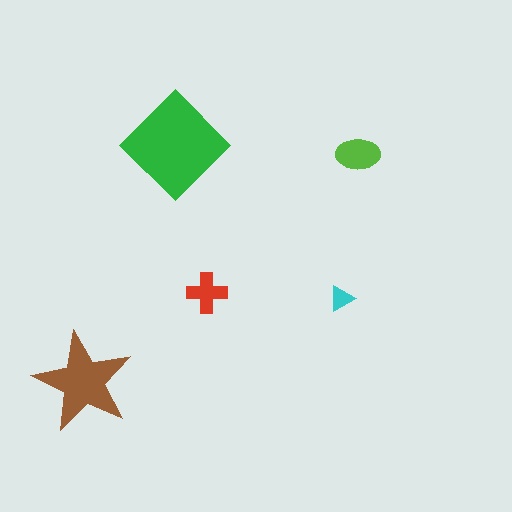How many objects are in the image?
There are 5 objects in the image.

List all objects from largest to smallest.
The green diamond, the brown star, the lime ellipse, the red cross, the cyan triangle.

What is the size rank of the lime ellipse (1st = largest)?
3rd.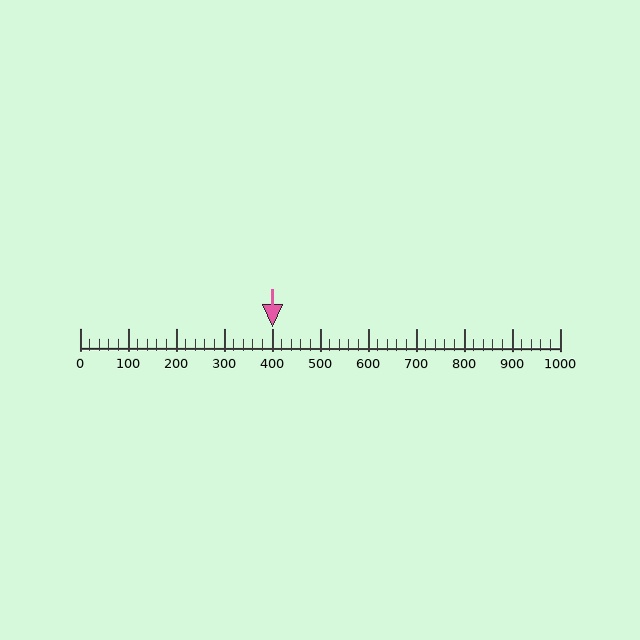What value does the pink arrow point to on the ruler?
The pink arrow points to approximately 400.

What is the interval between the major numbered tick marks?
The major tick marks are spaced 100 units apart.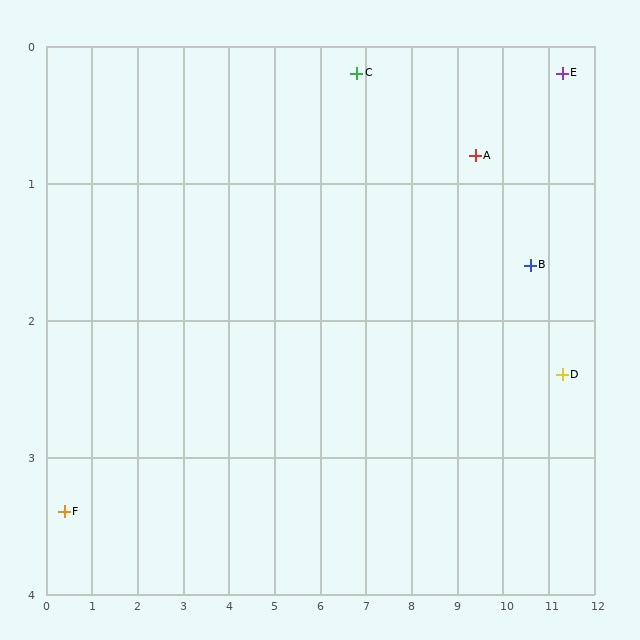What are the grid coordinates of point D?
Point D is at approximately (11.3, 2.4).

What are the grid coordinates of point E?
Point E is at approximately (11.3, 0.2).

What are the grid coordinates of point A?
Point A is at approximately (9.4, 0.8).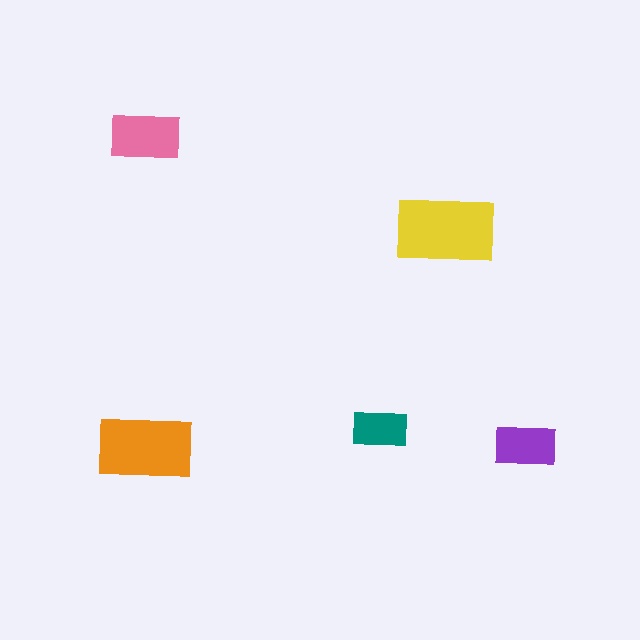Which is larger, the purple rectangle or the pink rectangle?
The pink one.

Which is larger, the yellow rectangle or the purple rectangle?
The yellow one.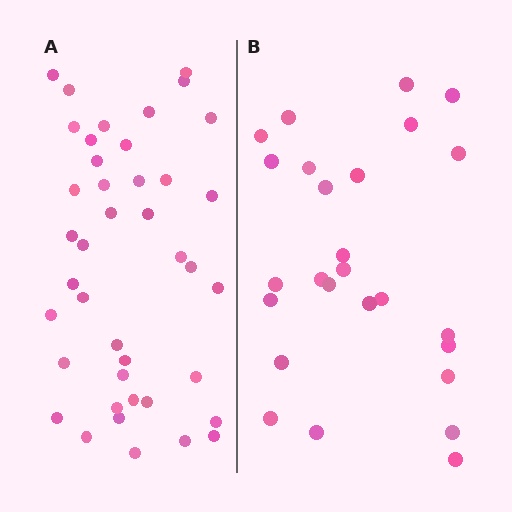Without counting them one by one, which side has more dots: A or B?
Region A (the left region) has more dots.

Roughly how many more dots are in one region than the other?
Region A has approximately 15 more dots than region B.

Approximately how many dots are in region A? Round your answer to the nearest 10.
About 40 dots. (The exact count is 41, which rounds to 40.)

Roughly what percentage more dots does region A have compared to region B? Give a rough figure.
About 60% more.